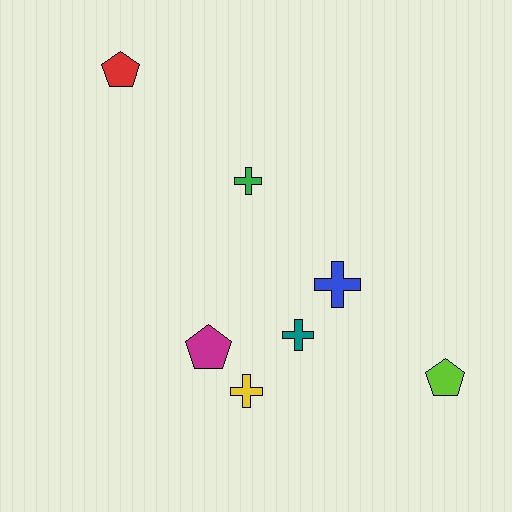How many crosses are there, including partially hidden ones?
There are 4 crosses.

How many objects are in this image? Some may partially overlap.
There are 7 objects.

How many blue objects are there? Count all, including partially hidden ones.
There is 1 blue object.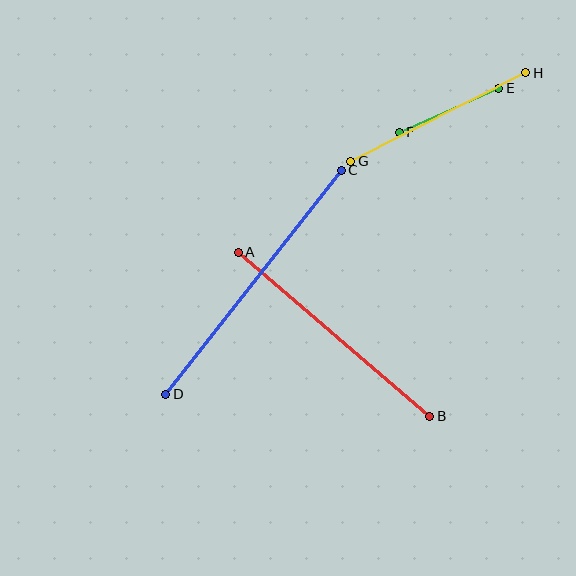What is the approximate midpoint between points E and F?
The midpoint is at approximately (449, 110) pixels.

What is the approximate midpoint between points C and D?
The midpoint is at approximately (253, 282) pixels.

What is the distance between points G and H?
The distance is approximately 196 pixels.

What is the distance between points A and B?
The distance is approximately 252 pixels.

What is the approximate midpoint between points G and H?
The midpoint is at approximately (438, 117) pixels.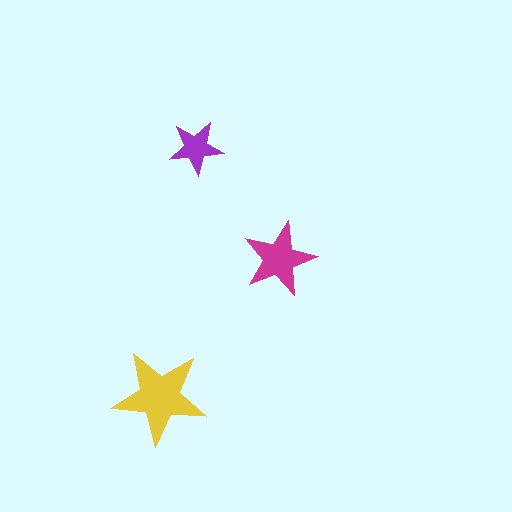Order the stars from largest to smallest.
the yellow one, the magenta one, the purple one.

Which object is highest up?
The purple star is topmost.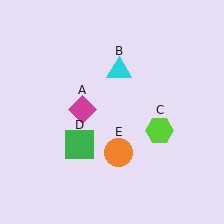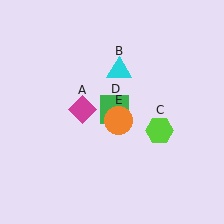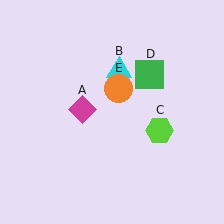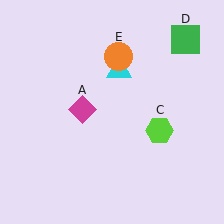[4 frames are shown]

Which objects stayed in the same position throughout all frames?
Magenta diamond (object A) and cyan triangle (object B) and lime hexagon (object C) remained stationary.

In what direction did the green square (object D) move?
The green square (object D) moved up and to the right.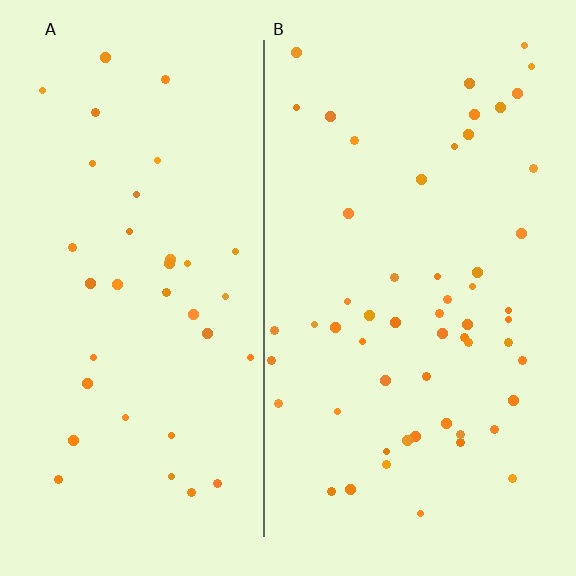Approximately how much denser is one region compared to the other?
Approximately 1.5× — region B over region A.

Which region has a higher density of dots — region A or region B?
B (the right).